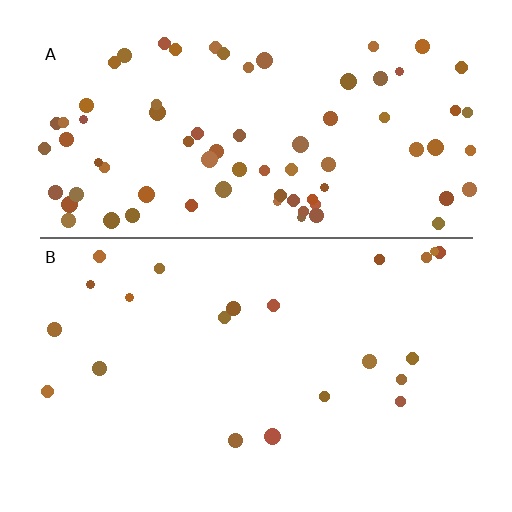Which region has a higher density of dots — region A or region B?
A (the top).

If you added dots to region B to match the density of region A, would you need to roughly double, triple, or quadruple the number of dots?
Approximately quadruple.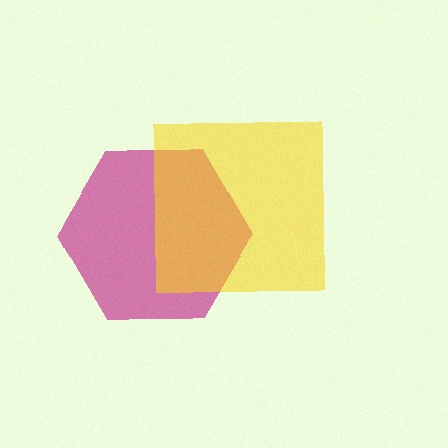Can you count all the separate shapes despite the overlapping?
Yes, there are 2 separate shapes.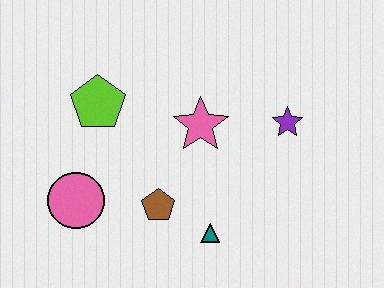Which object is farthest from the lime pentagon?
The purple star is farthest from the lime pentagon.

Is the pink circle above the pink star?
No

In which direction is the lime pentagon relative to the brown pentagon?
The lime pentagon is above the brown pentagon.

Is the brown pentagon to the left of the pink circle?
No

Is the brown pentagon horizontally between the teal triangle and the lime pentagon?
Yes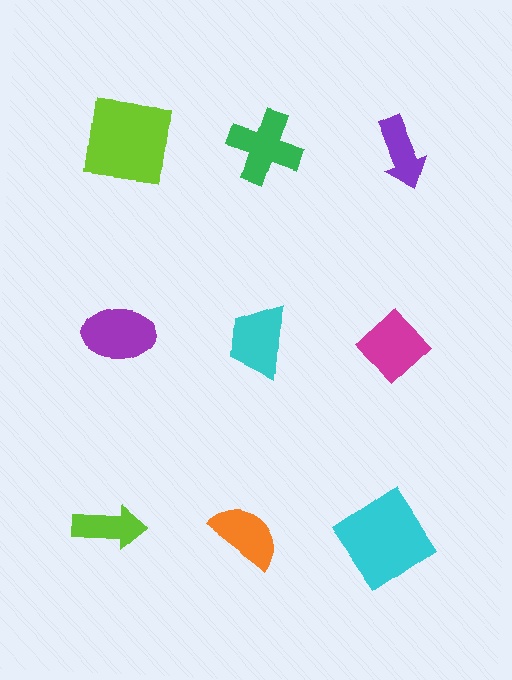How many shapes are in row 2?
3 shapes.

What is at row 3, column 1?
A lime arrow.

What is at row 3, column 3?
A cyan diamond.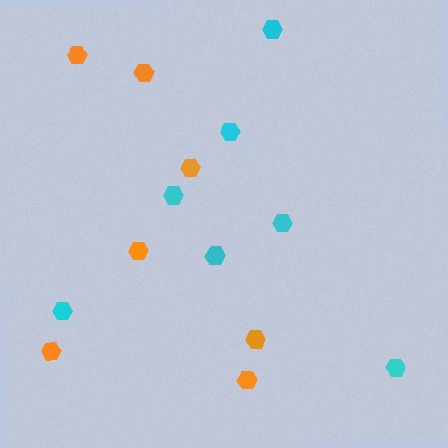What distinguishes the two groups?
There are 2 groups: one group of cyan hexagons (7) and one group of orange hexagons (7).